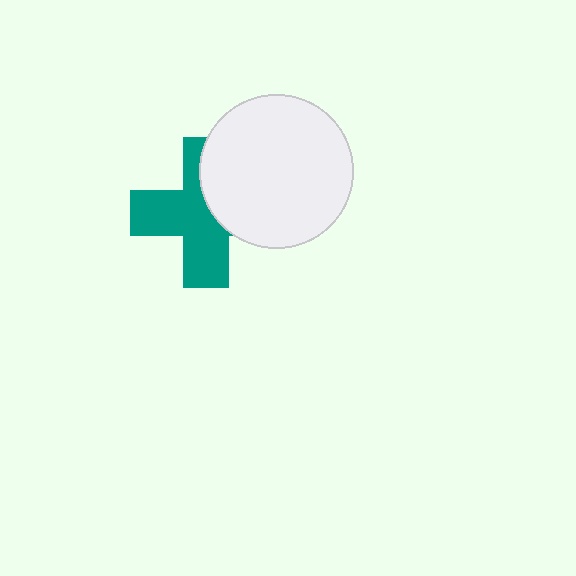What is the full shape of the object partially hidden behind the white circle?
The partially hidden object is a teal cross.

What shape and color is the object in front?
The object in front is a white circle.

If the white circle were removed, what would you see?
You would see the complete teal cross.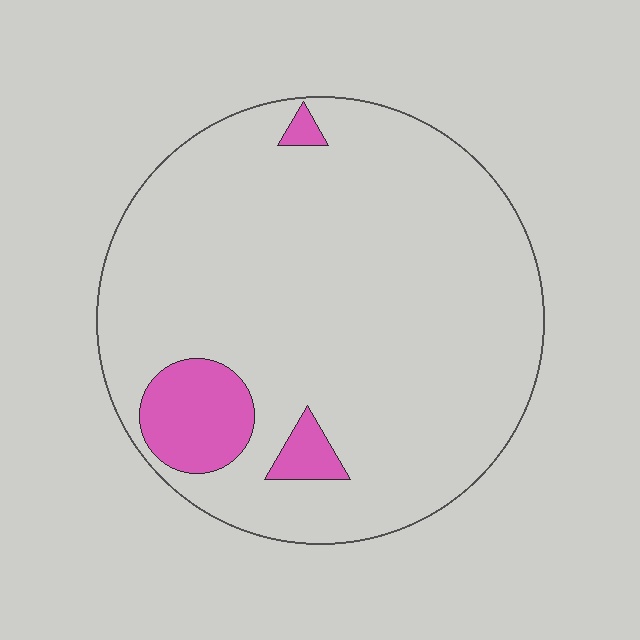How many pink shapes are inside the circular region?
3.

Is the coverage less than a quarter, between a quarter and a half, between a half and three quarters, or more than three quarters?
Less than a quarter.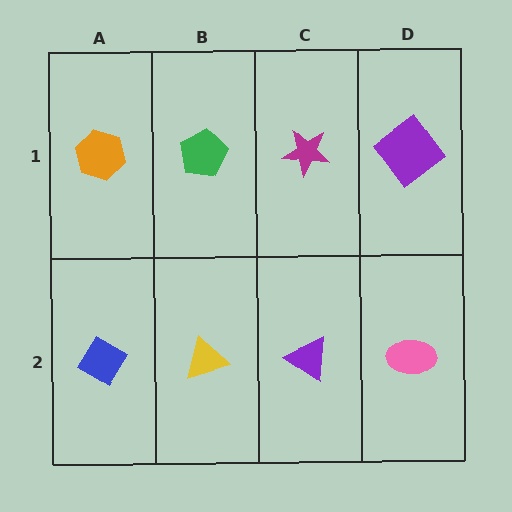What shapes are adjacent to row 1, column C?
A purple triangle (row 2, column C), a green pentagon (row 1, column B), a purple diamond (row 1, column D).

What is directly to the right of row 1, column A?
A green pentagon.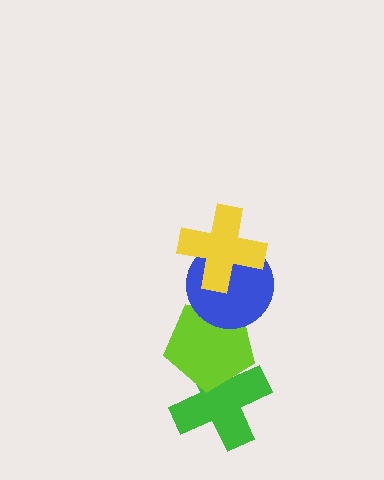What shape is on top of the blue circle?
The yellow cross is on top of the blue circle.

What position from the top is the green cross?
The green cross is 4th from the top.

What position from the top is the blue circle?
The blue circle is 2nd from the top.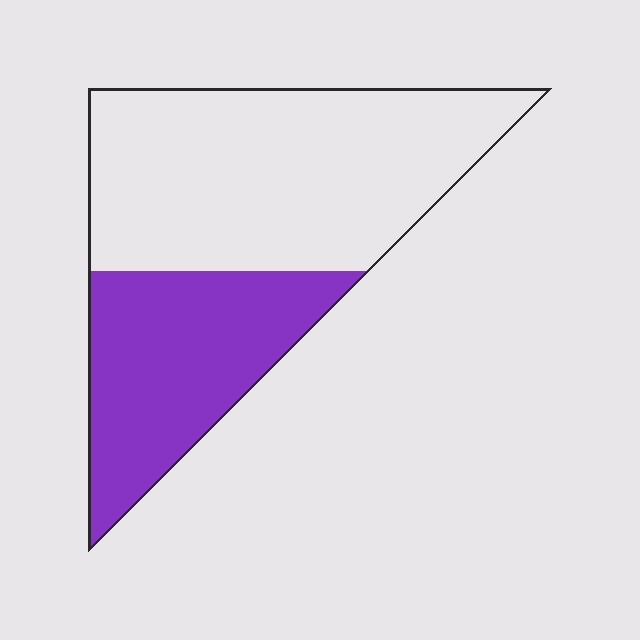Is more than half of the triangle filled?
No.